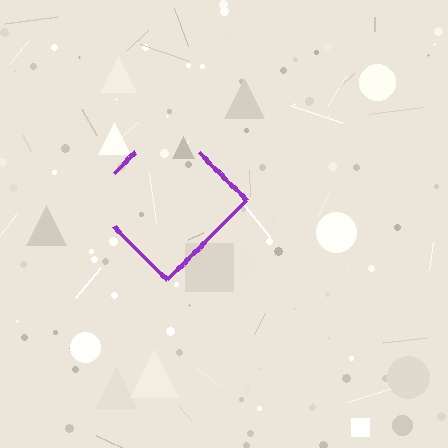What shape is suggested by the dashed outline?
The dashed outline suggests a diamond.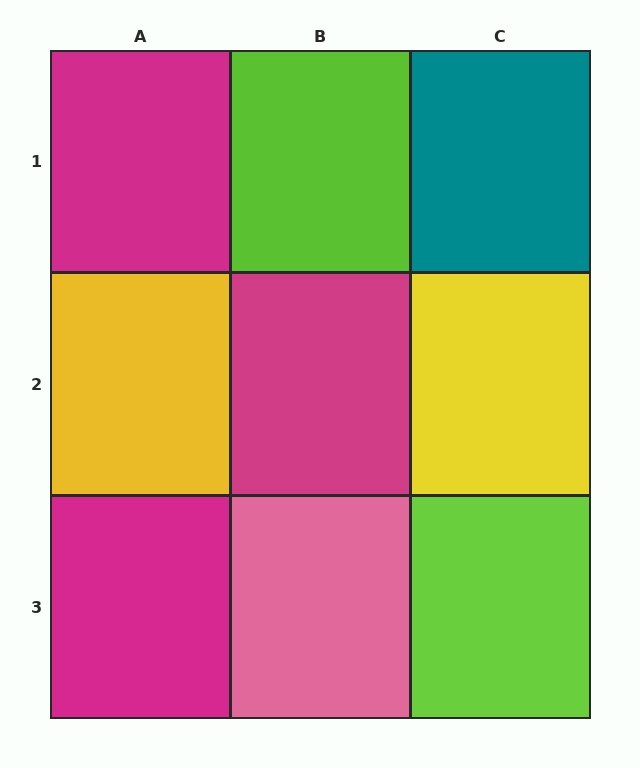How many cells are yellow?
2 cells are yellow.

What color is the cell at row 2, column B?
Magenta.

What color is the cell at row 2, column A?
Yellow.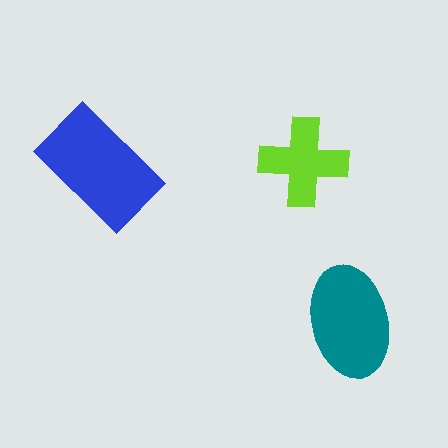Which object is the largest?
The blue rectangle.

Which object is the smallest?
The lime cross.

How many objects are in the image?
There are 3 objects in the image.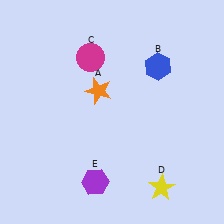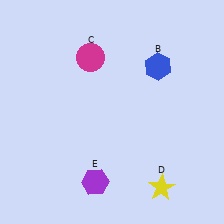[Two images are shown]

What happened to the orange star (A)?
The orange star (A) was removed in Image 2. It was in the top-left area of Image 1.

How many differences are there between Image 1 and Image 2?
There is 1 difference between the two images.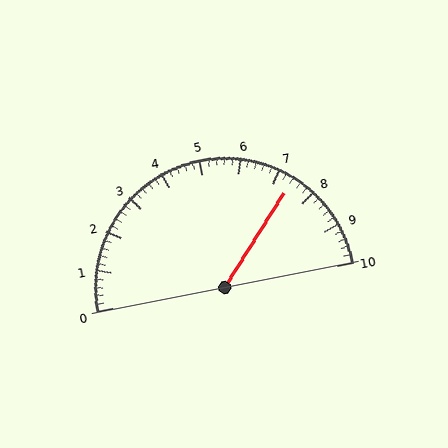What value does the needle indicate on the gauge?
The needle indicates approximately 7.4.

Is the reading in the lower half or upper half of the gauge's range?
The reading is in the upper half of the range (0 to 10).